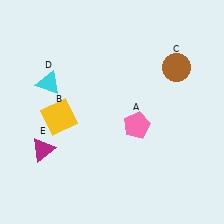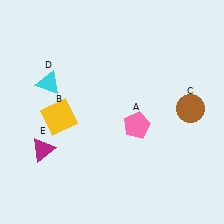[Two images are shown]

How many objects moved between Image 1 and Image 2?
1 object moved between the two images.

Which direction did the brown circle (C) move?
The brown circle (C) moved down.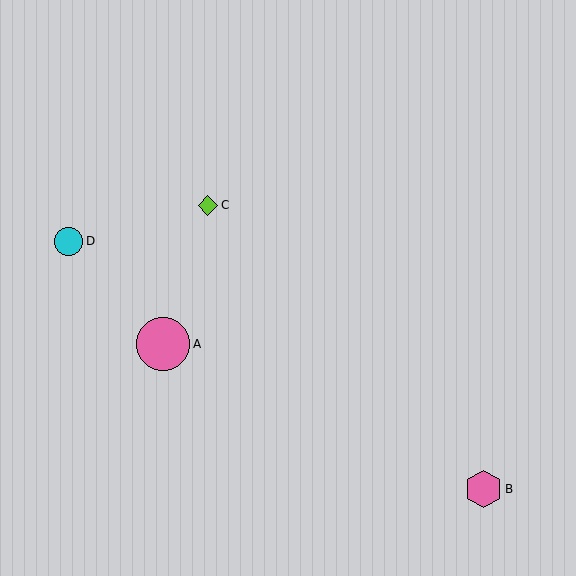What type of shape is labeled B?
Shape B is a pink hexagon.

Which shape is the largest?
The pink circle (labeled A) is the largest.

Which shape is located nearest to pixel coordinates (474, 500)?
The pink hexagon (labeled B) at (483, 489) is nearest to that location.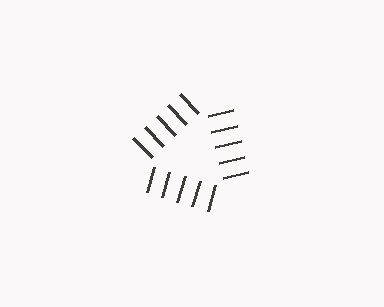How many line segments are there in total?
15 — 5 along each of the 3 edges.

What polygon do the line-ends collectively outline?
An illusory triangle — the line segments terminate on its edges but no continuous stroke is drawn.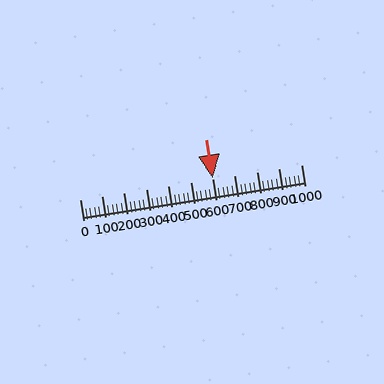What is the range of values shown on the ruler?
The ruler shows values from 0 to 1000.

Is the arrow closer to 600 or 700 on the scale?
The arrow is closer to 600.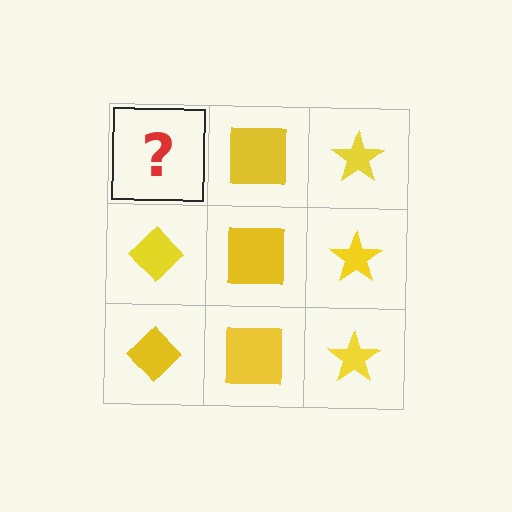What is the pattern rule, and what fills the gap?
The rule is that each column has a consistent shape. The gap should be filled with a yellow diamond.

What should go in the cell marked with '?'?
The missing cell should contain a yellow diamond.